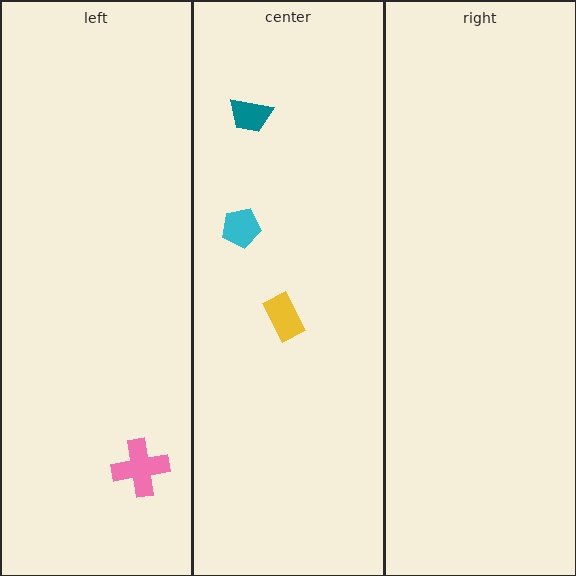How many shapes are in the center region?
3.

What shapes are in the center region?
The teal trapezoid, the yellow rectangle, the cyan pentagon.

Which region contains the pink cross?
The left region.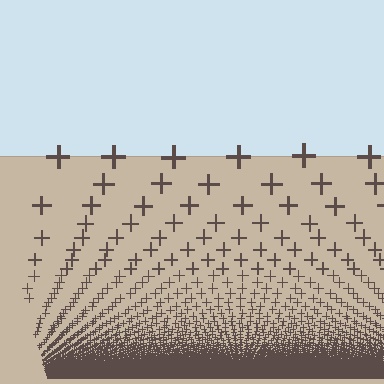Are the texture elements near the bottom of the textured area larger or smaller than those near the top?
Smaller. The gradient is inverted — elements near the bottom are smaller and denser.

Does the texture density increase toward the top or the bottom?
Density increases toward the bottom.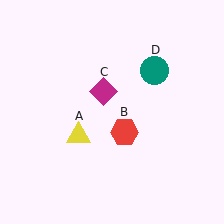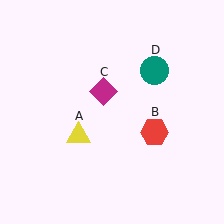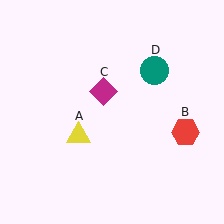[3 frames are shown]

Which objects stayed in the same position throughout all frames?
Yellow triangle (object A) and magenta diamond (object C) and teal circle (object D) remained stationary.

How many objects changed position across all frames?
1 object changed position: red hexagon (object B).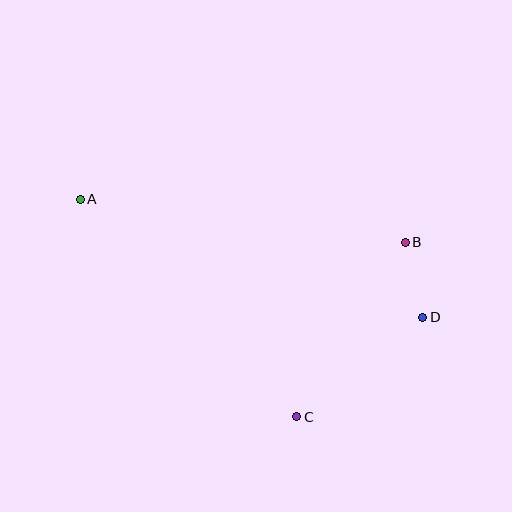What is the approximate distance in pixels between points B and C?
The distance between B and C is approximately 205 pixels.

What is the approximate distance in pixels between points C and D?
The distance between C and D is approximately 161 pixels.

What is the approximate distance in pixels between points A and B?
The distance between A and B is approximately 328 pixels.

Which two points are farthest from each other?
Points A and D are farthest from each other.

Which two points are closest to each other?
Points B and D are closest to each other.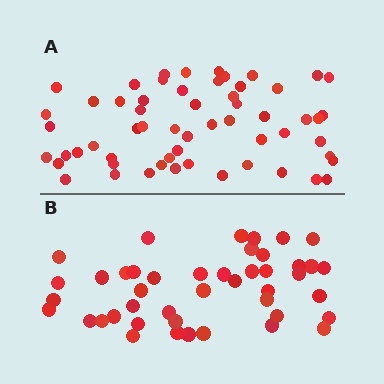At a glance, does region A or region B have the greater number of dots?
Region A (the top region) has more dots.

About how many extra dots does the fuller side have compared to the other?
Region A has approximately 15 more dots than region B.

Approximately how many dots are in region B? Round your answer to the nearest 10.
About 40 dots. (The exact count is 44, which rounds to 40.)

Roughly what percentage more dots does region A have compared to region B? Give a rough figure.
About 30% more.